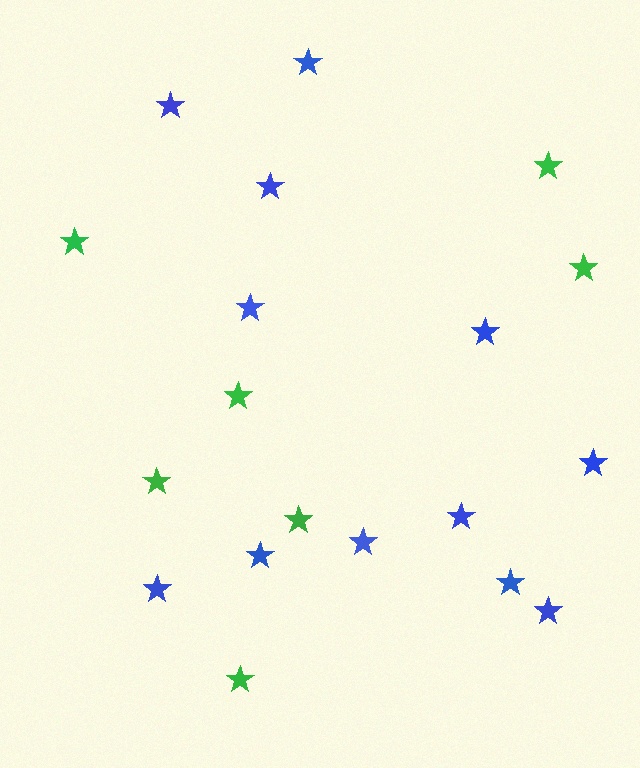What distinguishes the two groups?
There are 2 groups: one group of green stars (7) and one group of blue stars (12).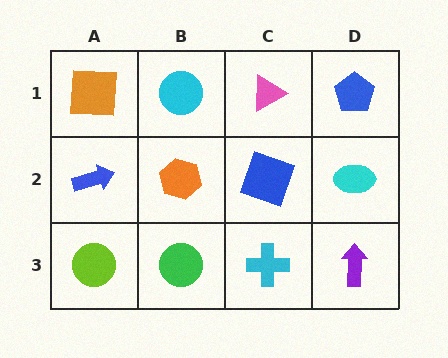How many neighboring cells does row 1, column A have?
2.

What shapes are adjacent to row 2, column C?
A pink triangle (row 1, column C), a cyan cross (row 3, column C), an orange hexagon (row 2, column B), a cyan ellipse (row 2, column D).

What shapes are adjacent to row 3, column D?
A cyan ellipse (row 2, column D), a cyan cross (row 3, column C).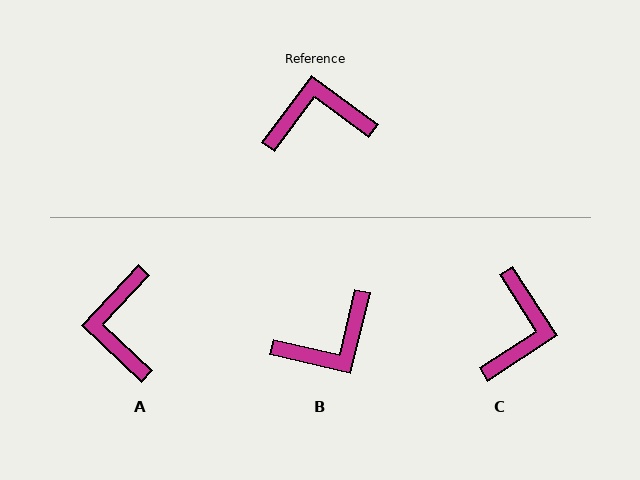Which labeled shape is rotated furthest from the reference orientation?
B, about 157 degrees away.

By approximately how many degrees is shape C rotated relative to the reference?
Approximately 111 degrees clockwise.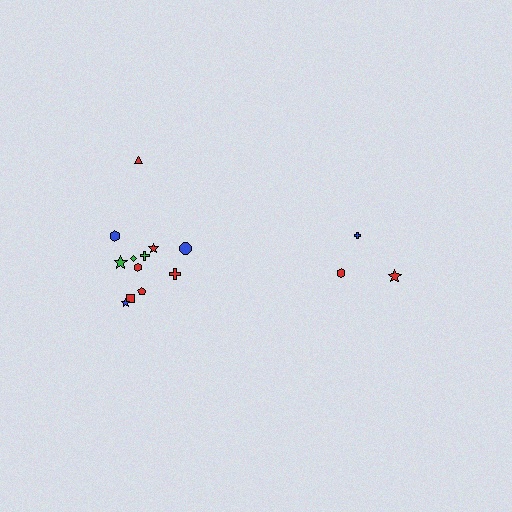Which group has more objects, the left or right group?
The left group.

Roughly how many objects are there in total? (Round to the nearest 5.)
Roughly 15 objects in total.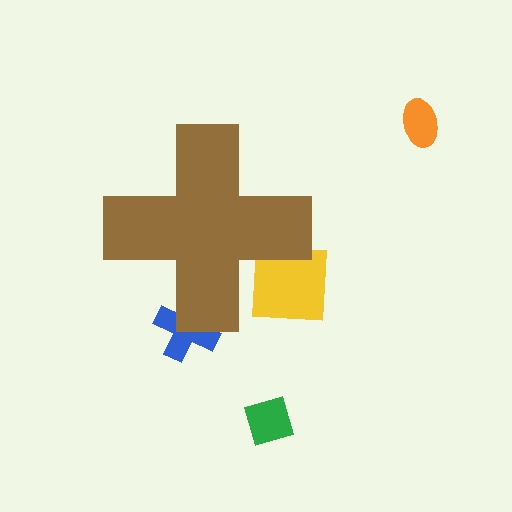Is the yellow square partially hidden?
Yes, the yellow square is partially hidden behind the brown cross.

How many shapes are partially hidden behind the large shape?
2 shapes are partially hidden.